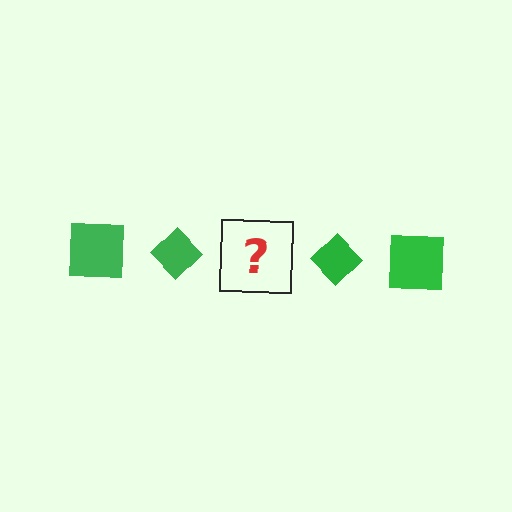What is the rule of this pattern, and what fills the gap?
The rule is that the pattern cycles through square, diamond shapes in green. The gap should be filled with a green square.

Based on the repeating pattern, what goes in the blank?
The blank should be a green square.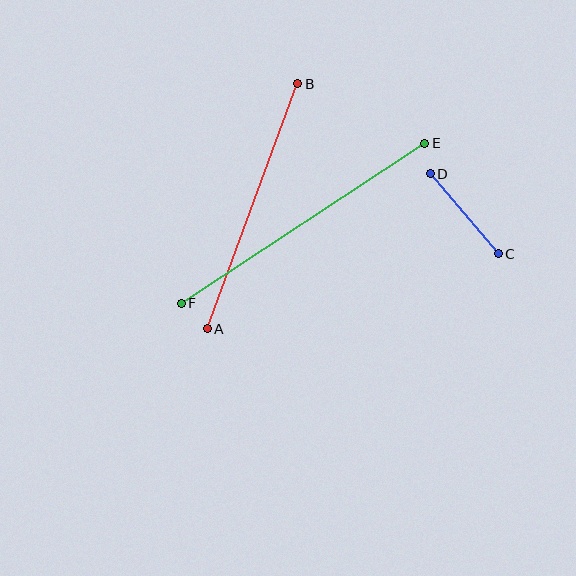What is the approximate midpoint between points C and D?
The midpoint is at approximately (464, 214) pixels.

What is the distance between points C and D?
The distance is approximately 105 pixels.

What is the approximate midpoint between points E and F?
The midpoint is at approximately (303, 223) pixels.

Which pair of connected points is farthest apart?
Points E and F are farthest apart.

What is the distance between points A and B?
The distance is approximately 261 pixels.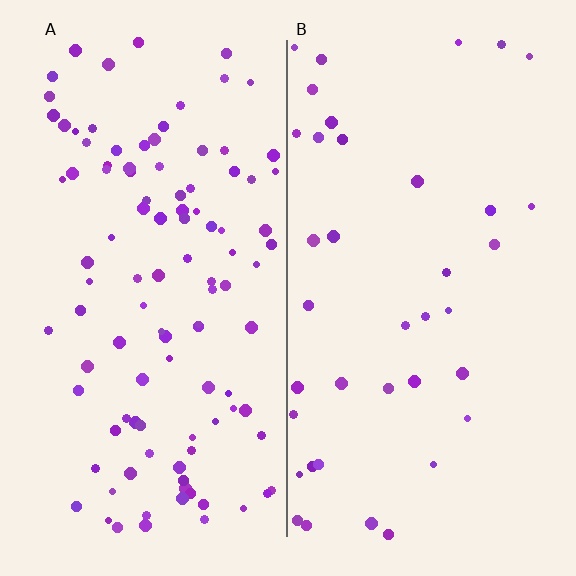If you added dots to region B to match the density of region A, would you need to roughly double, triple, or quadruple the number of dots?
Approximately triple.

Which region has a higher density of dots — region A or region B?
A (the left).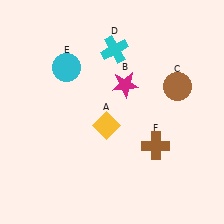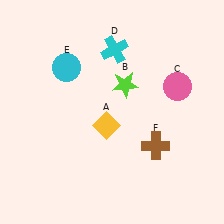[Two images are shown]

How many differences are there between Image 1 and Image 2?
There are 2 differences between the two images.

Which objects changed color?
B changed from magenta to lime. C changed from brown to pink.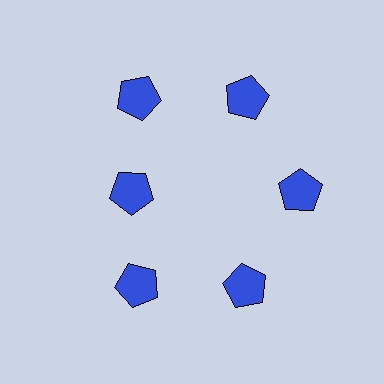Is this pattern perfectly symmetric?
No. The 6 blue pentagons are arranged in a ring, but one element near the 9 o'clock position is pulled inward toward the center, breaking the 6-fold rotational symmetry.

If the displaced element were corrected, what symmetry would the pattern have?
It would have 6-fold rotational symmetry — the pattern would map onto itself every 60 degrees.